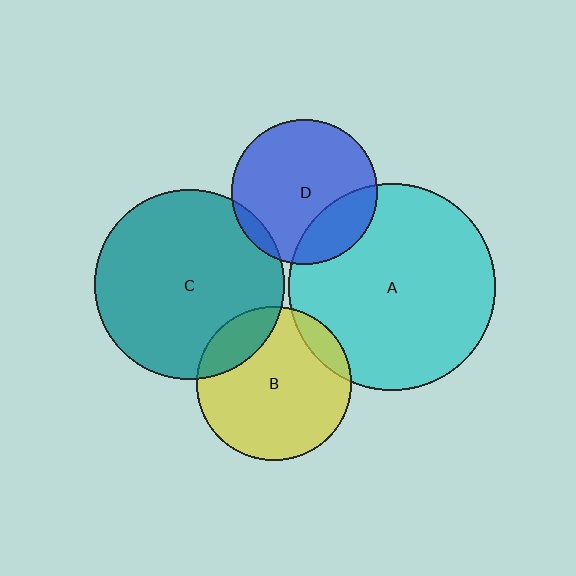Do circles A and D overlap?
Yes.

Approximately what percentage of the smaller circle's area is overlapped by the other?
Approximately 25%.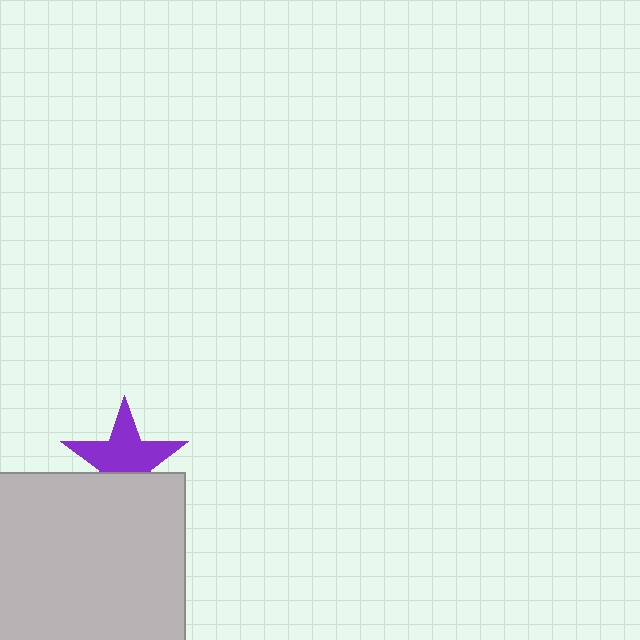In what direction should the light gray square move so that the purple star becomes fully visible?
The light gray square should move down. That is the shortest direction to clear the overlap and leave the purple star fully visible.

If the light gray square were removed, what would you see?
You would see the complete purple star.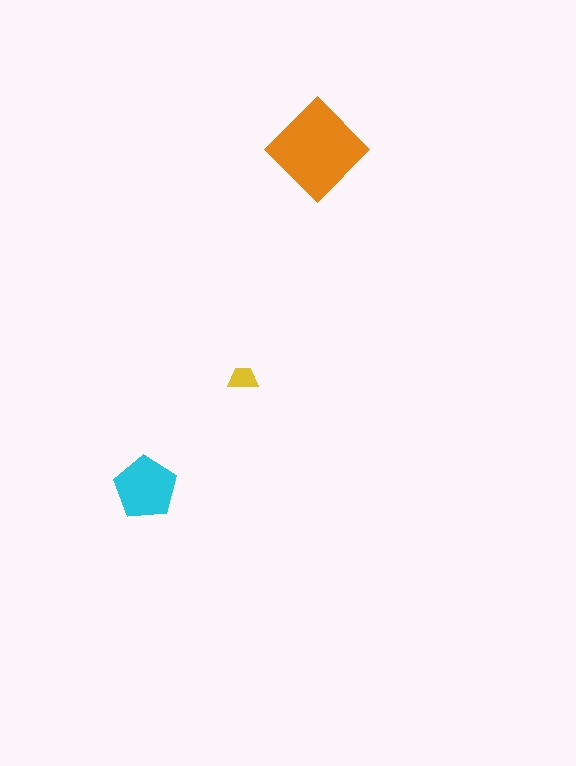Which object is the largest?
The orange diamond.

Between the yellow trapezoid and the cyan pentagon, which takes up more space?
The cyan pentagon.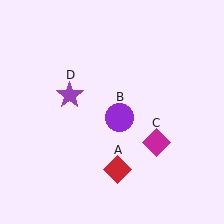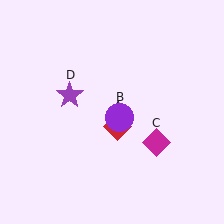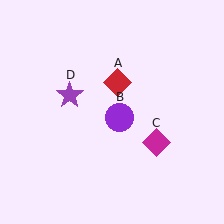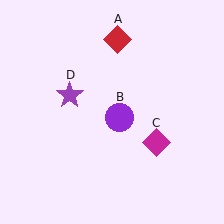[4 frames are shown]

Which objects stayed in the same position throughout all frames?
Purple circle (object B) and magenta diamond (object C) and purple star (object D) remained stationary.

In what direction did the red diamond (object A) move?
The red diamond (object A) moved up.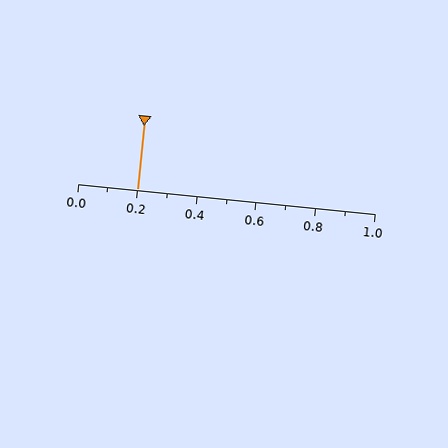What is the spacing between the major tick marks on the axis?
The major ticks are spaced 0.2 apart.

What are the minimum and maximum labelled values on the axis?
The axis runs from 0.0 to 1.0.